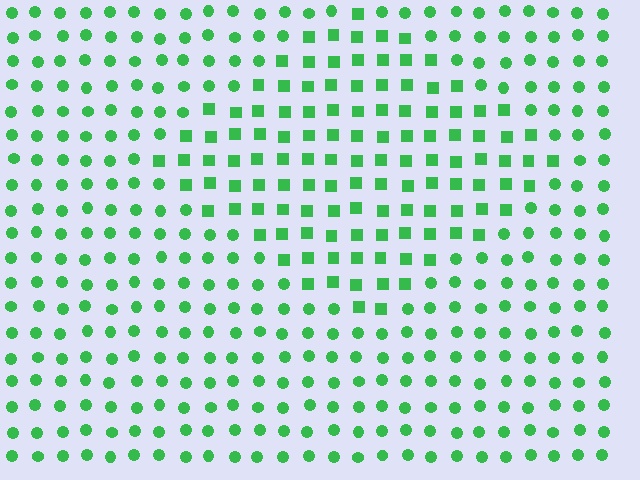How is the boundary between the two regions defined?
The boundary is defined by a change in element shape: squares inside vs. circles outside. All elements share the same color and spacing.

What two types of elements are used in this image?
The image uses squares inside the diamond region and circles outside it.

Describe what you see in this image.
The image is filled with small green elements arranged in a uniform grid. A diamond-shaped region contains squares, while the surrounding area contains circles. The boundary is defined purely by the change in element shape.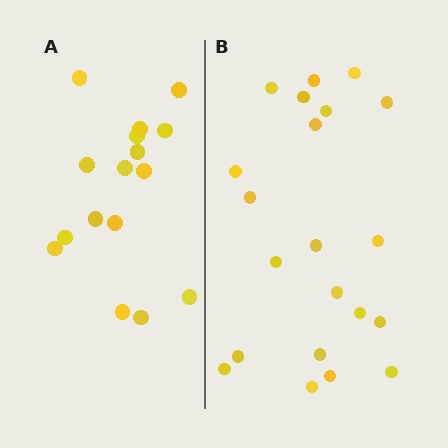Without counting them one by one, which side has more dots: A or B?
Region B (the right region) has more dots.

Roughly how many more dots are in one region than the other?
Region B has about 5 more dots than region A.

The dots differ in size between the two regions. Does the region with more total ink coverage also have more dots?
No. Region A has more total ink coverage because its dots are larger, but region B actually contains more individual dots. Total area can be misleading — the number of items is what matters here.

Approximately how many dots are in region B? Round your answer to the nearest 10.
About 20 dots. (The exact count is 21, which rounds to 20.)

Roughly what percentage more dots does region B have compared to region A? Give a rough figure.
About 30% more.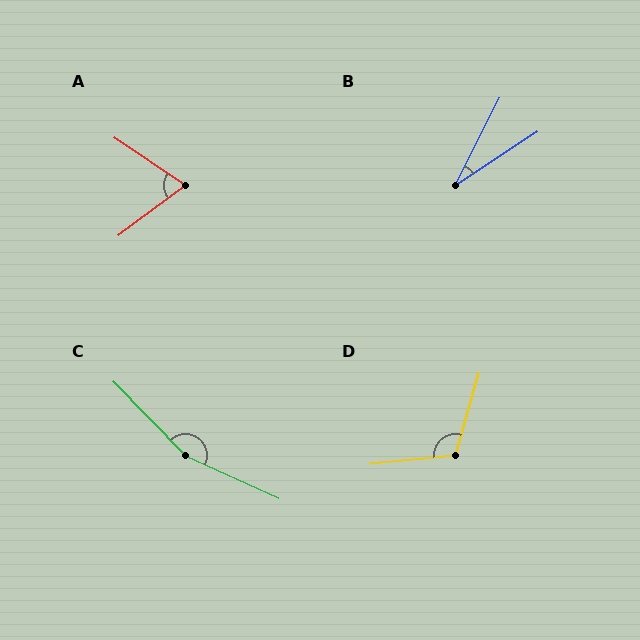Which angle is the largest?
C, at approximately 159 degrees.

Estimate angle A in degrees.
Approximately 70 degrees.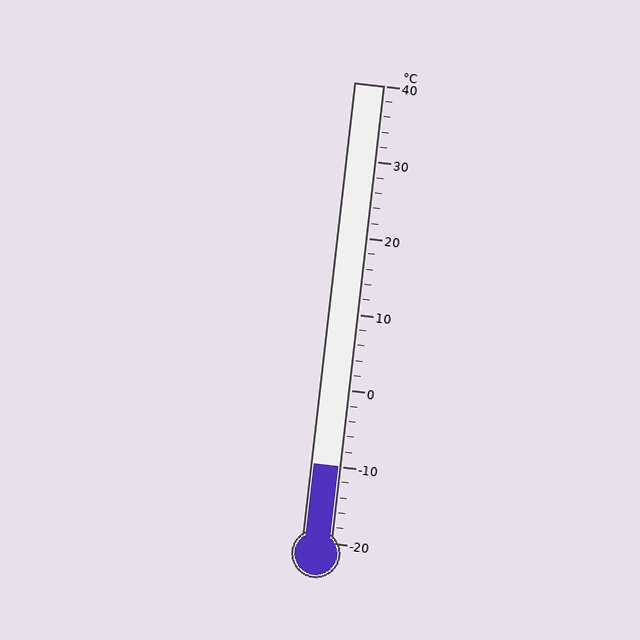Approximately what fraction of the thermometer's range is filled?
The thermometer is filled to approximately 15% of its range.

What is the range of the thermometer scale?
The thermometer scale ranges from -20°C to 40°C.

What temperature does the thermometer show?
The thermometer shows approximately -10°C.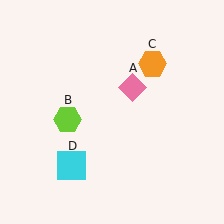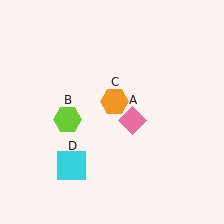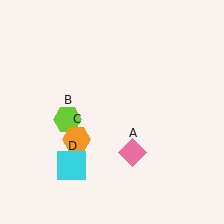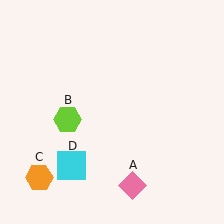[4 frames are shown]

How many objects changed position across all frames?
2 objects changed position: pink diamond (object A), orange hexagon (object C).